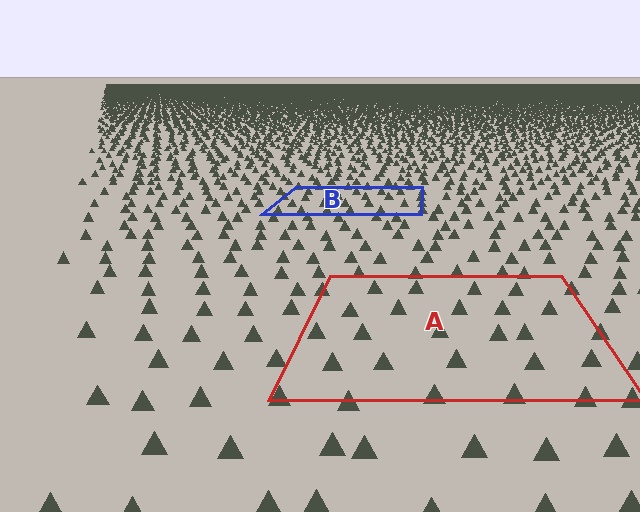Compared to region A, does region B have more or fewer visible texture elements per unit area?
Region B has more texture elements per unit area — they are packed more densely because it is farther away.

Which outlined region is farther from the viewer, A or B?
Region B is farther from the viewer — the texture elements inside it appear smaller and more densely packed.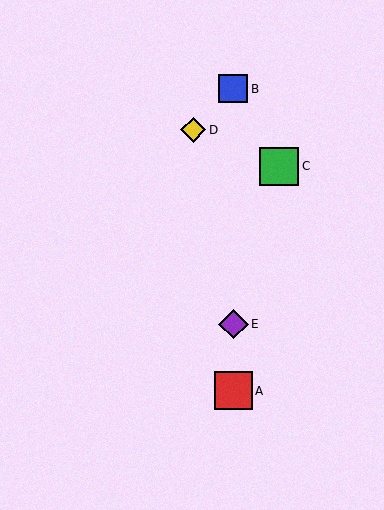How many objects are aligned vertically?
3 objects (A, B, E) are aligned vertically.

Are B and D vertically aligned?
No, B is at x≈234 and D is at x≈193.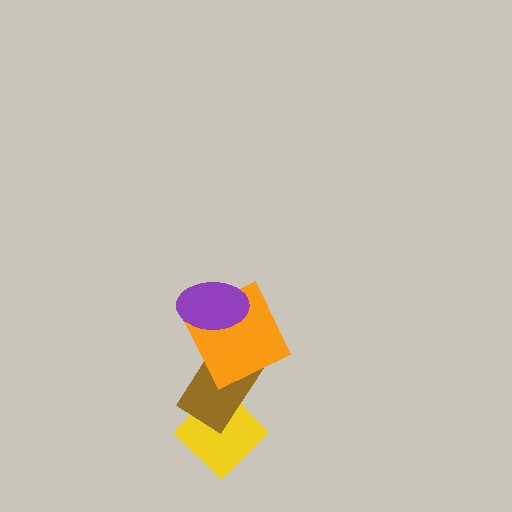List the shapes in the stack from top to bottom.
From top to bottom: the purple ellipse, the orange square, the brown rectangle, the yellow diamond.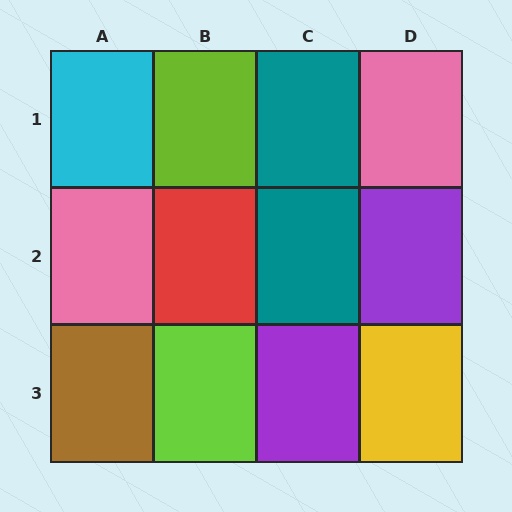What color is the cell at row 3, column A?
Brown.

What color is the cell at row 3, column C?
Purple.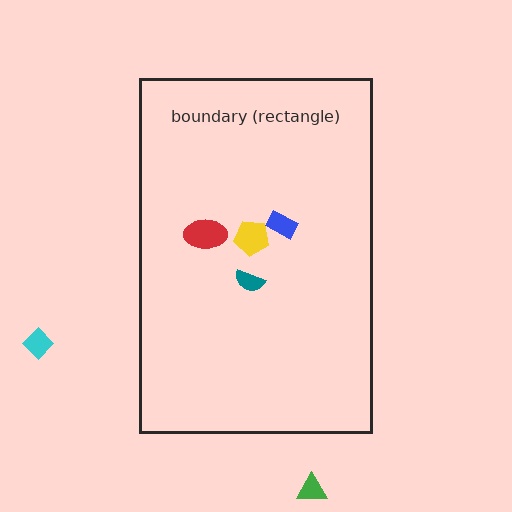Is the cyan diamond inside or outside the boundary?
Outside.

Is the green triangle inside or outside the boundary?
Outside.